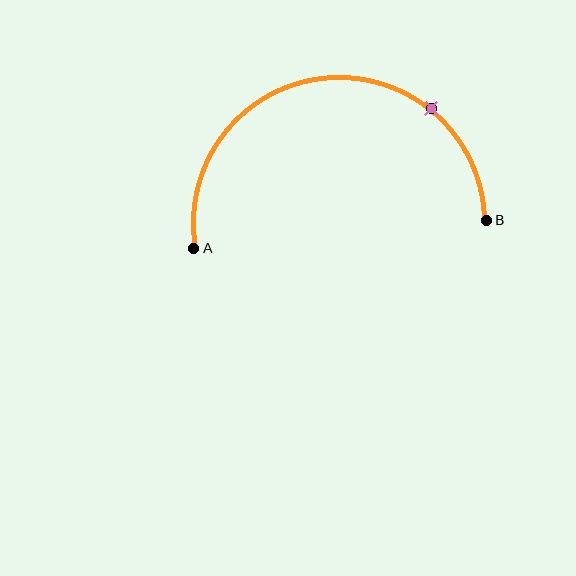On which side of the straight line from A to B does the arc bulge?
The arc bulges above the straight line connecting A and B.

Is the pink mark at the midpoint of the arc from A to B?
No. The pink mark lies on the arc but is closer to endpoint B. The arc midpoint would be at the point on the curve equidistant along the arc from both A and B.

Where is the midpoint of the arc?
The arc midpoint is the point on the curve farthest from the straight line joining A and B. It sits above that line.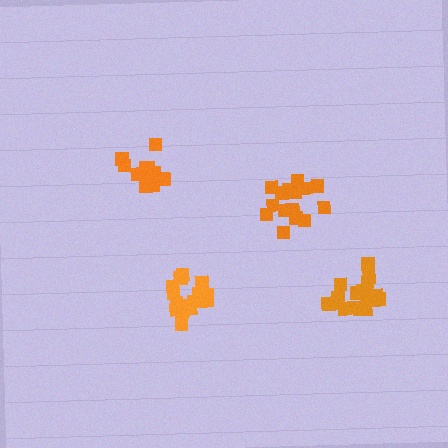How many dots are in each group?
Group 1: 13 dots, Group 2: 15 dots, Group 3: 16 dots, Group 4: 18 dots (62 total).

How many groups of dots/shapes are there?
There are 4 groups.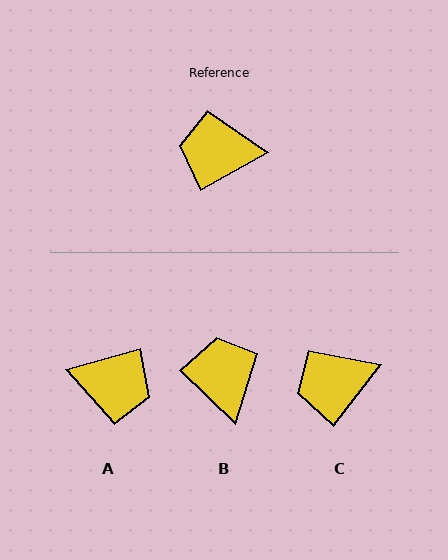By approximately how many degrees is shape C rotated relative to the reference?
Approximately 23 degrees counter-clockwise.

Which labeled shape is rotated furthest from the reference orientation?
A, about 165 degrees away.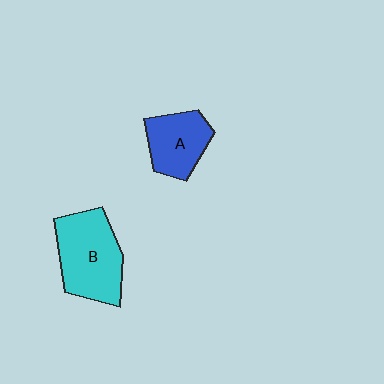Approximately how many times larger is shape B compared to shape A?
Approximately 1.5 times.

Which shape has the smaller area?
Shape A (blue).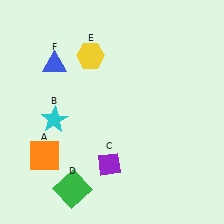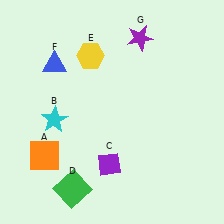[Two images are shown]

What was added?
A purple star (G) was added in Image 2.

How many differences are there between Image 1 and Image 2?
There is 1 difference between the two images.